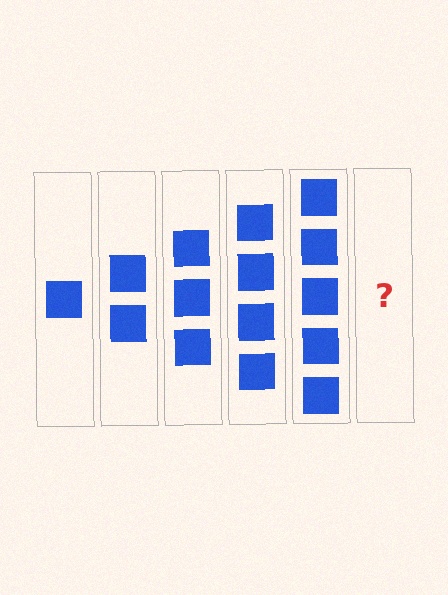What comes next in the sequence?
The next element should be 6 squares.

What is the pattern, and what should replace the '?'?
The pattern is that each step adds one more square. The '?' should be 6 squares.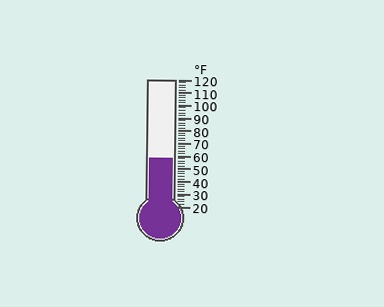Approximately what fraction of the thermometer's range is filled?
The thermometer is filled to approximately 40% of its range.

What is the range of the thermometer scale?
The thermometer scale ranges from 20°F to 120°F.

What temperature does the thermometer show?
The thermometer shows approximately 58°F.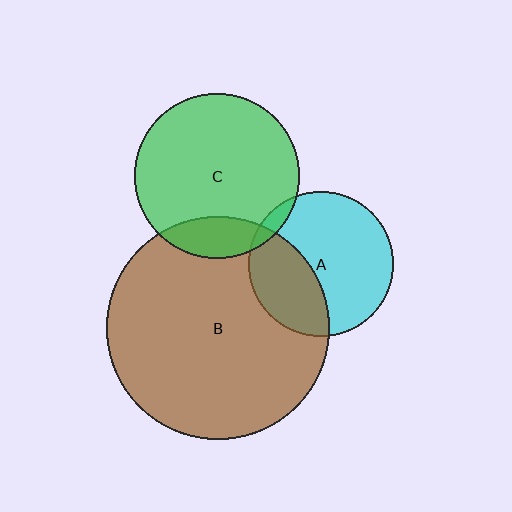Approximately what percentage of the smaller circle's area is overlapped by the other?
Approximately 5%.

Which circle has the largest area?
Circle B (brown).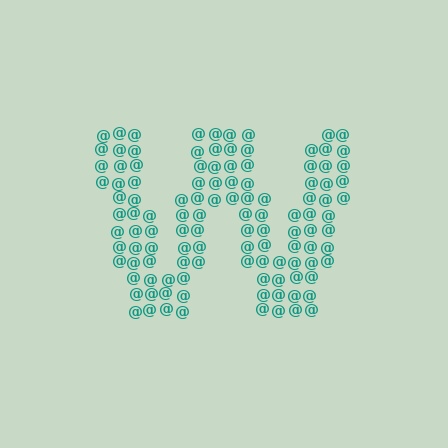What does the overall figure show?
The overall figure shows the letter W.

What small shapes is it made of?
It is made of small at signs.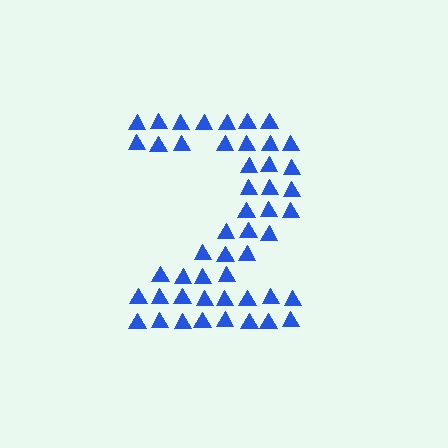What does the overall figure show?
The overall figure shows the digit 2.